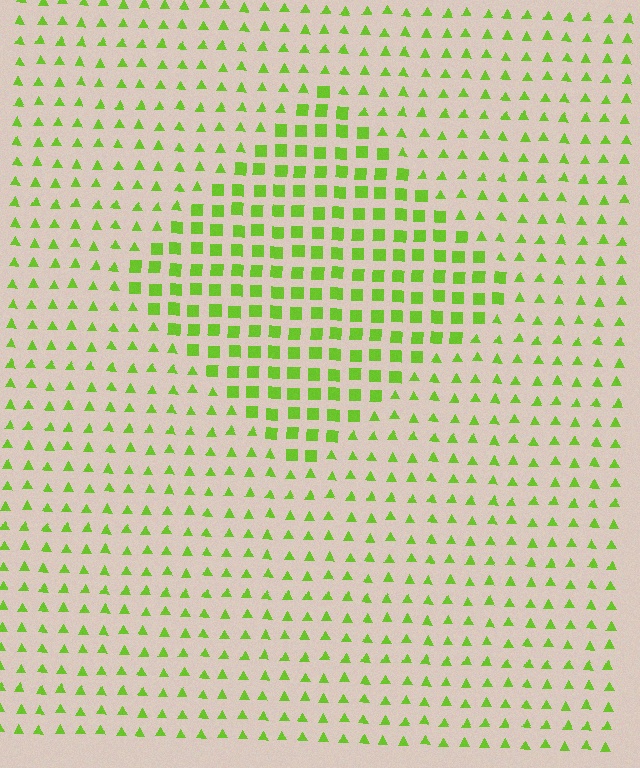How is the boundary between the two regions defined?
The boundary is defined by a change in element shape: squares inside vs. triangles outside. All elements share the same color and spacing.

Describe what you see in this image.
The image is filled with small lime elements arranged in a uniform grid. A diamond-shaped region contains squares, while the surrounding area contains triangles. The boundary is defined purely by the change in element shape.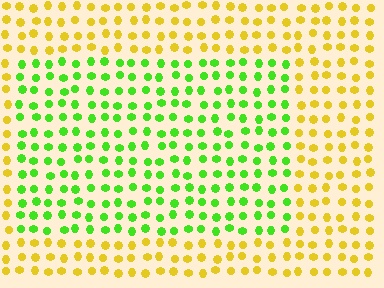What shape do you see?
I see a rectangle.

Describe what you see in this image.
The image is filled with small yellow elements in a uniform arrangement. A rectangle-shaped region is visible where the elements are tinted to a slightly different hue, forming a subtle color boundary.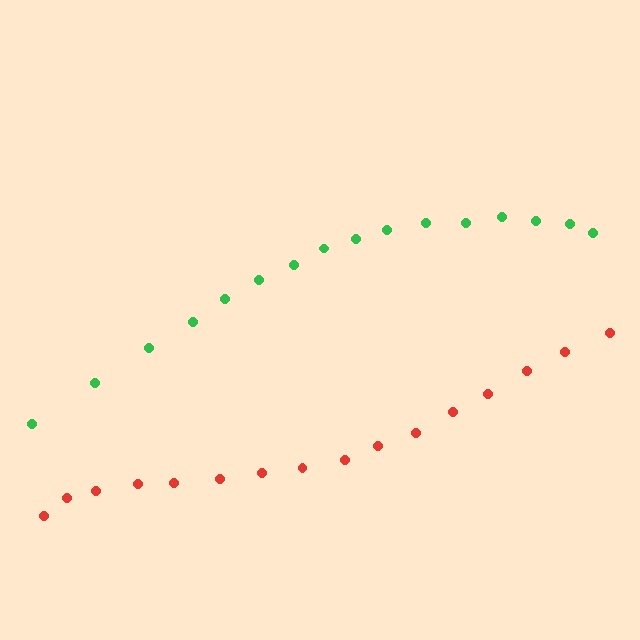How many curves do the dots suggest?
There are 2 distinct paths.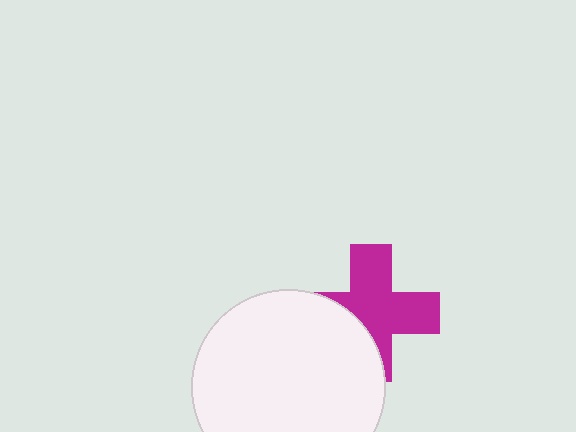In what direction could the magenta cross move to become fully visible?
The magenta cross could move toward the upper-right. That would shift it out from behind the white circle entirely.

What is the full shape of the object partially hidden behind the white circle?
The partially hidden object is a magenta cross.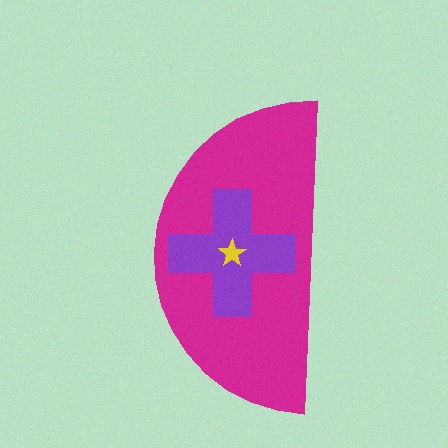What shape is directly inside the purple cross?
The yellow star.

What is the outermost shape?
The magenta semicircle.